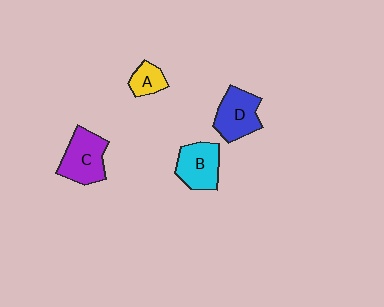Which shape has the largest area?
Shape C (purple).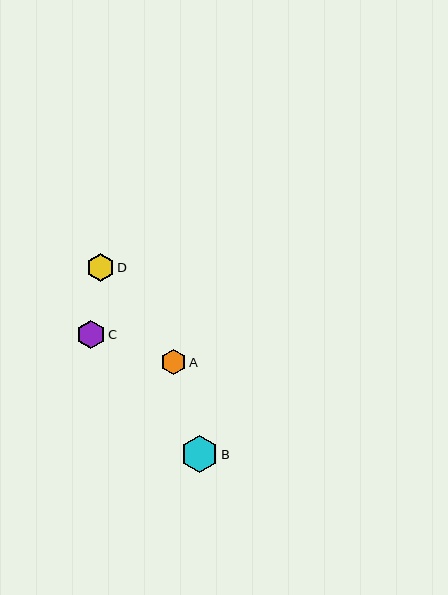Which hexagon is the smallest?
Hexagon A is the smallest with a size of approximately 25 pixels.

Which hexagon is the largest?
Hexagon B is the largest with a size of approximately 37 pixels.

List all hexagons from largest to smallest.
From largest to smallest: B, D, C, A.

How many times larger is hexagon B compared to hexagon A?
Hexagon B is approximately 1.5 times the size of hexagon A.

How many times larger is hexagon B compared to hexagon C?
Hexagon B is approximately 1.3 times the size of hexagon C.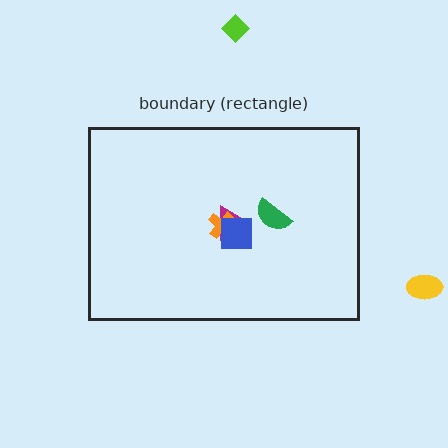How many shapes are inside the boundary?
4 inside, 2 outside.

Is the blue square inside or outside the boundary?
Inside.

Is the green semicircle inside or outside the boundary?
Inside.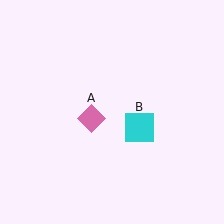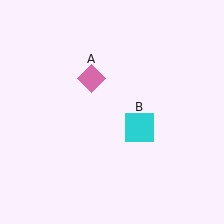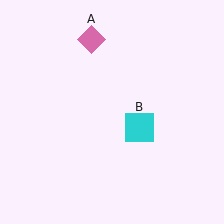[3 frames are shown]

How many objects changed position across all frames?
1 object changed position: pink diamond (object A).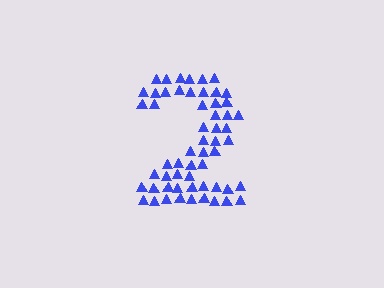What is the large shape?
The large shape is the digit 2.